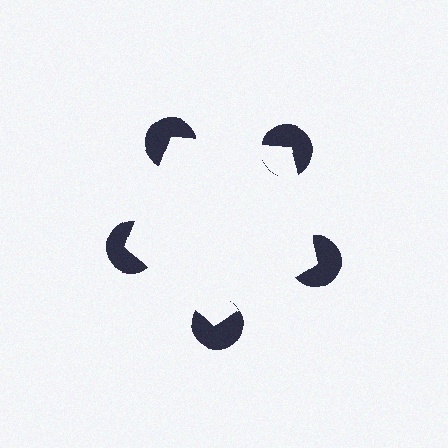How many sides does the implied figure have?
5 sides.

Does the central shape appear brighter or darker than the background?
It typically appears slightly brighter than the background, even though no actual brightness change is drawn.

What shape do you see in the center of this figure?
An illusory pentagon — its edges are inferred from the aligned wedge cuts in the pac-man discs, not physically drawn.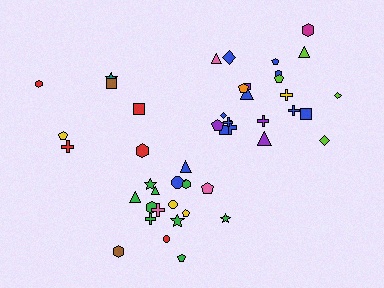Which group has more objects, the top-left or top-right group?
The top-right group.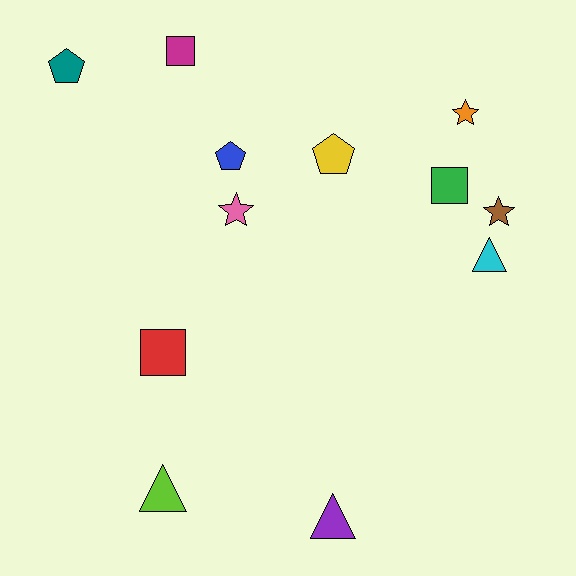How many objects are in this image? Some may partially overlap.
There are 12 objects.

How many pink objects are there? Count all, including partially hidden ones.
There is 1 pink object.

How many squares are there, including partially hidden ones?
There are 3 squares.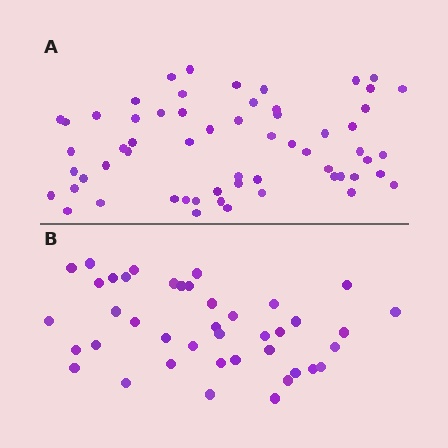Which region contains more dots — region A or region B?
Region A (the top region) has more dots.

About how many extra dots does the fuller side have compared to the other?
Region A has approximately 20 more dots than region B.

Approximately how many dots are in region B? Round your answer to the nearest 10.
About 40 dots. (The exact count is 41, which rounds to 40.)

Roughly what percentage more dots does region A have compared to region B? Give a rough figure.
About 45% more.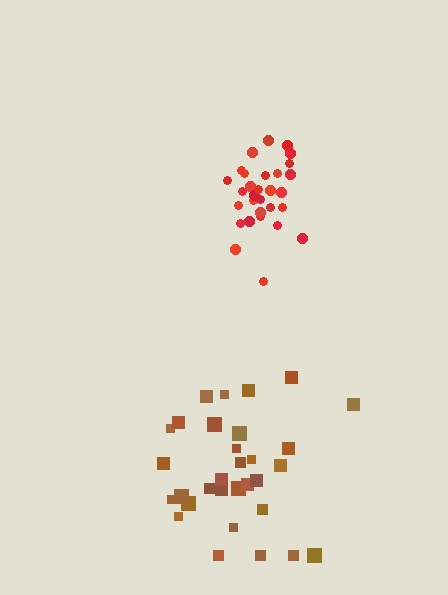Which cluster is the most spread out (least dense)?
Brown.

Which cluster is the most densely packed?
Red.